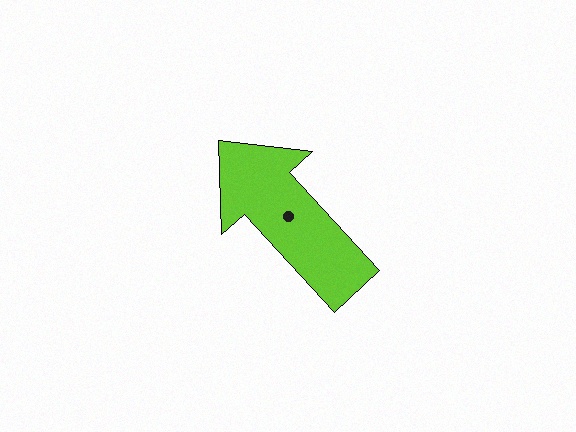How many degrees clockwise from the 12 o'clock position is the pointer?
Approximately 317 degrees.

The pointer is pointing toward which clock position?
Roughly 11 o'clock.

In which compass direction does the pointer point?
Northwest.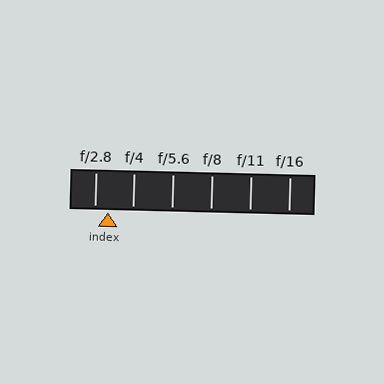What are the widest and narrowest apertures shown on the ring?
The widest aperture shown is f/2.8 and the narrowest is f/16.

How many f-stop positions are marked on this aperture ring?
There are 6 f-stop positions marked.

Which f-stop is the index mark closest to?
The index mark is closest to f/2.8.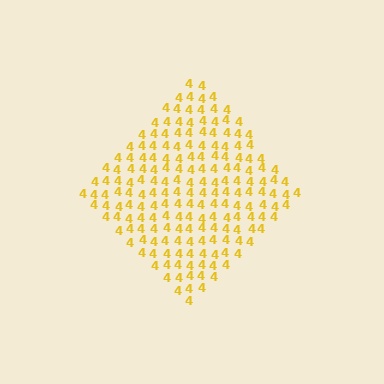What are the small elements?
The small elements are digit 4's.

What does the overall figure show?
The overall figure shows a diamond.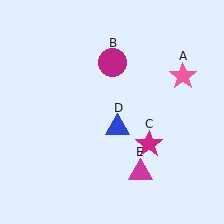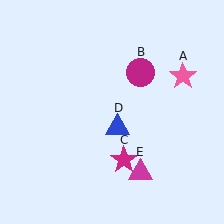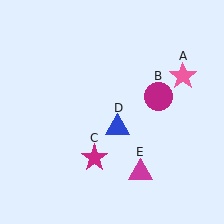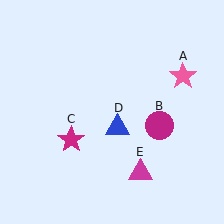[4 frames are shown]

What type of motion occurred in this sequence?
The magenta circle (object B), magenta star (object C) rotated clockwise around the center of the scene.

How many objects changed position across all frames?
2 objects changed position: magenta circle (object B), magenta star (object C).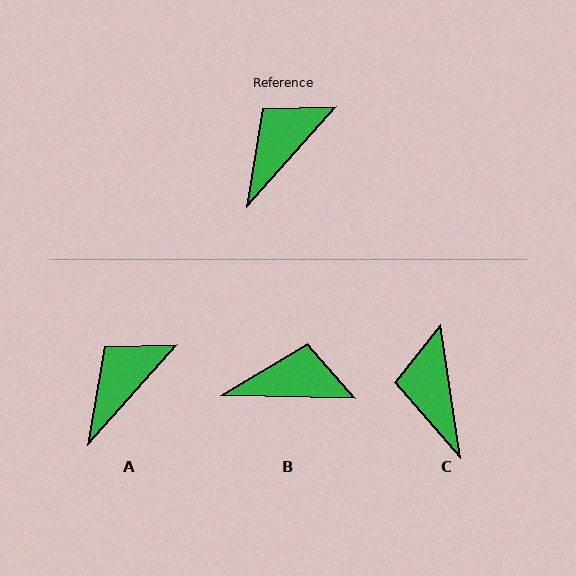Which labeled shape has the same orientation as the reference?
A.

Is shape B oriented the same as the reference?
No, it is off by about 50 degrees.